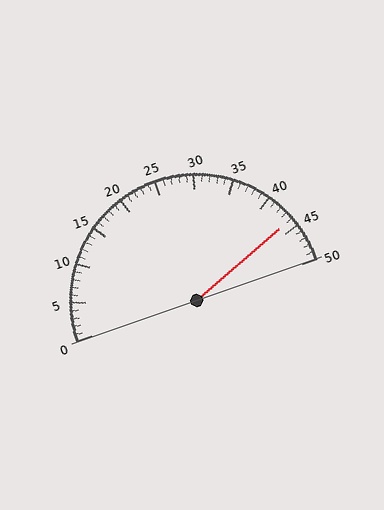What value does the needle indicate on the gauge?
The needle indicates approximately 44.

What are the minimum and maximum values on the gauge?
The gauge ranges from 0 to 50.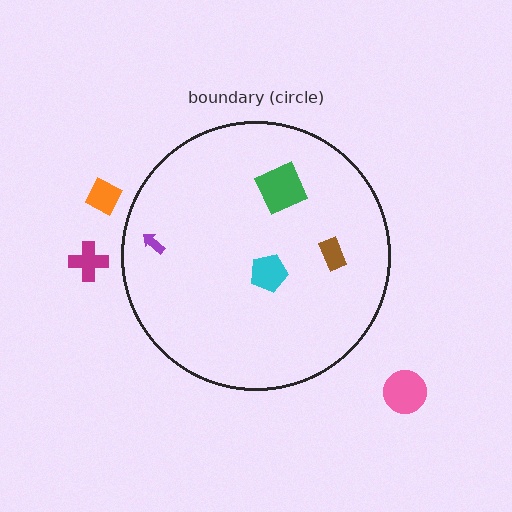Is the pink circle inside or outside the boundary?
Outside.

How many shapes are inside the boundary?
4 inside, 3 outside.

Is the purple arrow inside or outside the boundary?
Inside.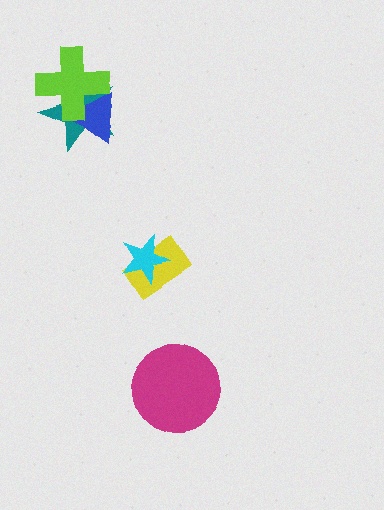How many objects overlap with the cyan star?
1 object overlaps with the cyan star.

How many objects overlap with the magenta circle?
0 objects overlap with the magenta circle.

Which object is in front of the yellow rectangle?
The cyan star is in front of the yellow rectangle.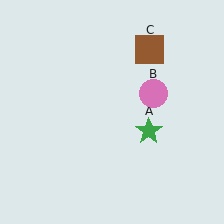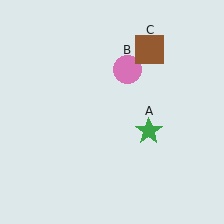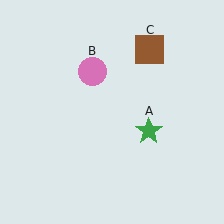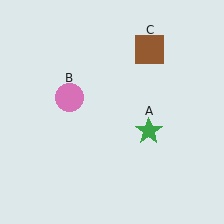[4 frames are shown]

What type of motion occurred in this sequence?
The pink circle (object B) rotated counterclockwise around the center of the scene.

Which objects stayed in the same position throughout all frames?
Green star (object A) and brown square (object C) remained stationary.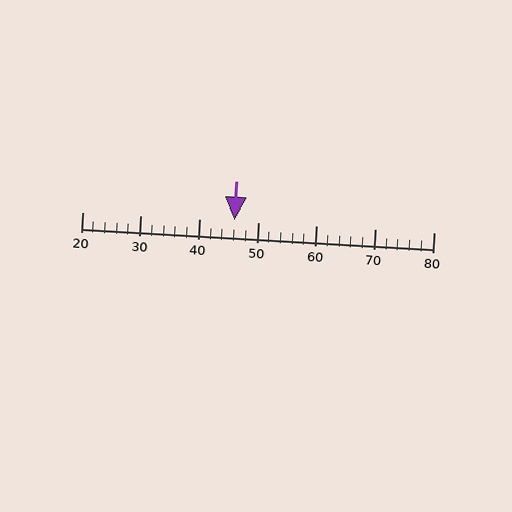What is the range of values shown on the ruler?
The ruler shows values from 20 to 80.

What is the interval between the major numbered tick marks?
The major tick marks are spaced 10 units apart.